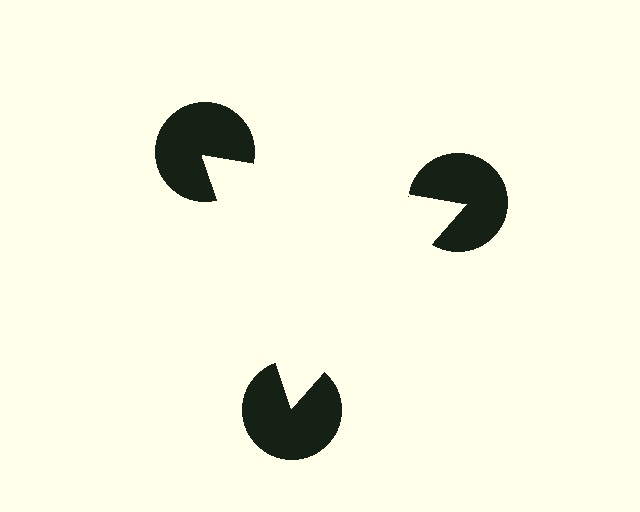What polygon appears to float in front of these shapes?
An illusory triangle — its edges are inferred from the aligned wedge cuts in the pac-man discs, not physically drawn.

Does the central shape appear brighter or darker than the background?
It typically appears slightly brighter than the background, even though no actual brightness change is drawn.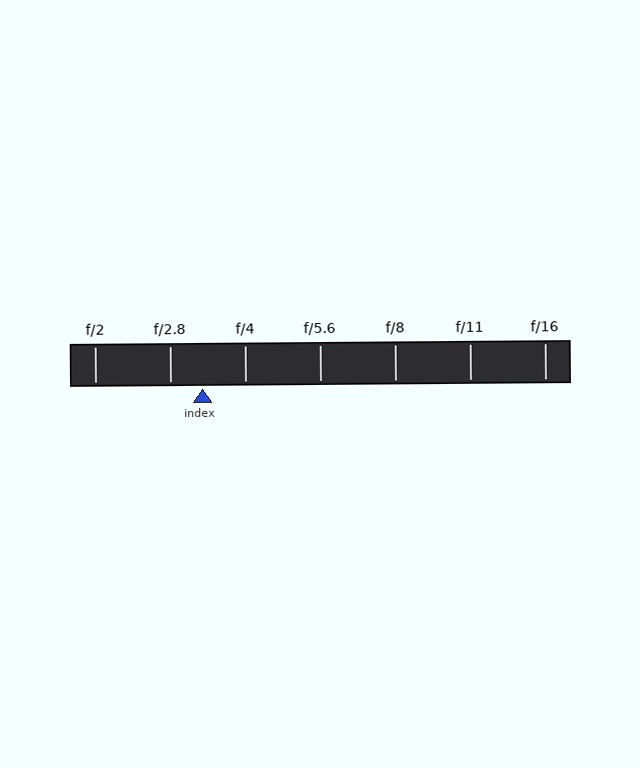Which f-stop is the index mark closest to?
The index mark is closest to f/2.8.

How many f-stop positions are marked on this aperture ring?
There are 7 f-stop positions marked.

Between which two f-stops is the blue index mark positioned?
The index mark is between f/2.8 and f/4.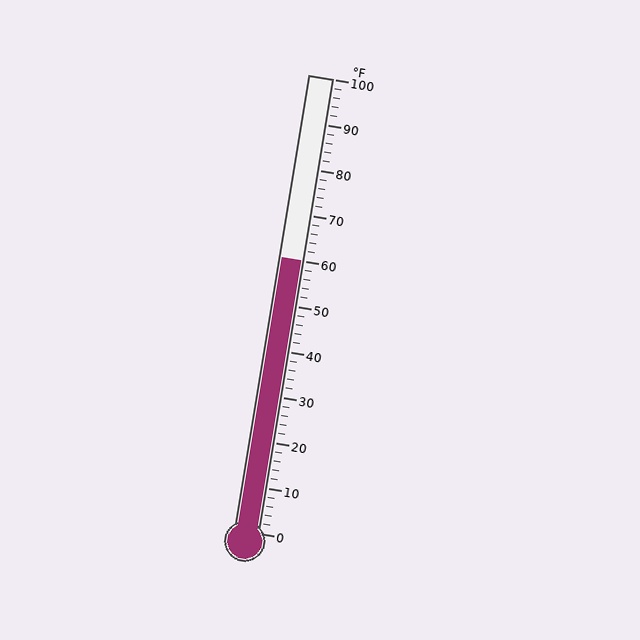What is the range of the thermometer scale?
The thermometer scale ranges from 0°F to 100°F.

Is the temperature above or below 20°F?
The temperature is above 20°F.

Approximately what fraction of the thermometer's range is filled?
The thermometer is filled to approximately 60% of its range.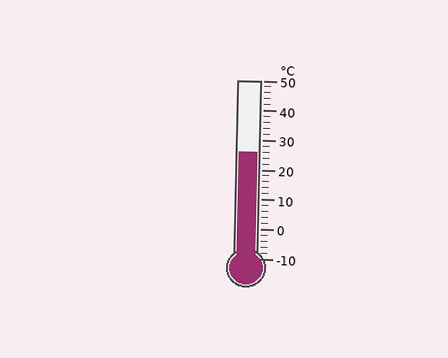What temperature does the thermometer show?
The thermometer shows approximately 26°C.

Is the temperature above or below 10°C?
The temperature is above 10°C.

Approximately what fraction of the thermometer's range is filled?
The thermometer is filled to approximately 60% of its range.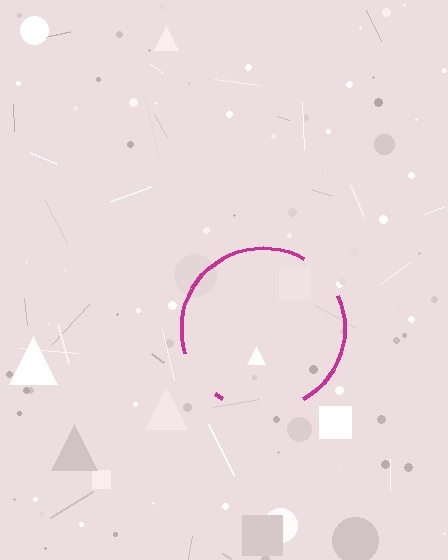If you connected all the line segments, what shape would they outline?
They would outline a circle.